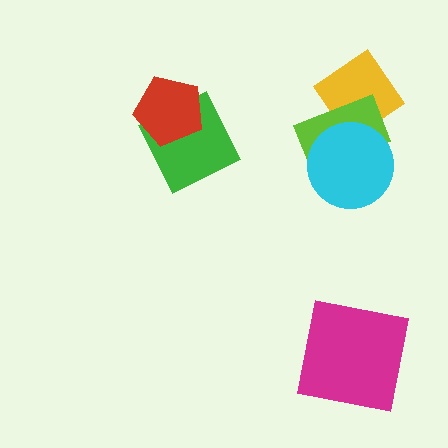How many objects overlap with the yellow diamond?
2 objects overlap with the yellow diamond.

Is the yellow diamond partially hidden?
Yes, it is partially covered by another shape.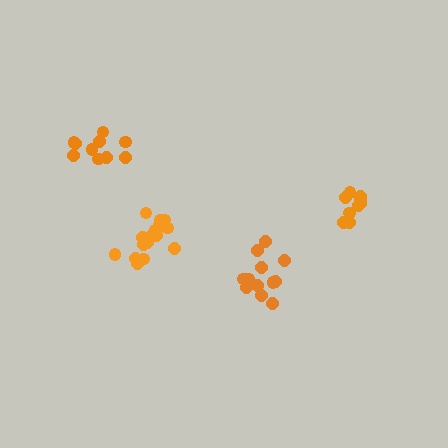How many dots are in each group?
Group 1: 10 dots, Group 2: 12 dots, Group 3: 16 dots, Group 4: 10 dots (48 total).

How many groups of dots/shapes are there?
There are 4 groups.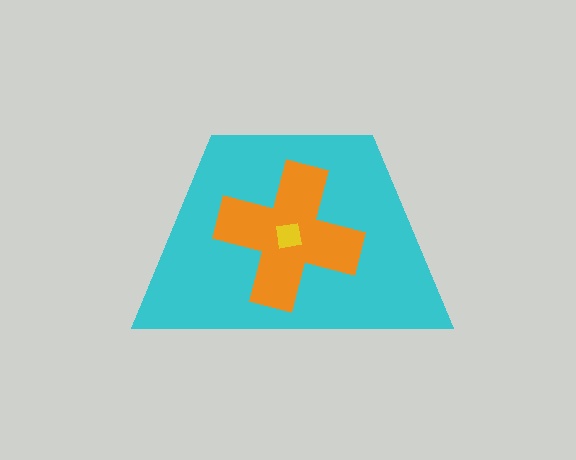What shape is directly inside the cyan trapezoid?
The orange cross.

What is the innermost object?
The yellow square.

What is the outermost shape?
The cyan trapezoid.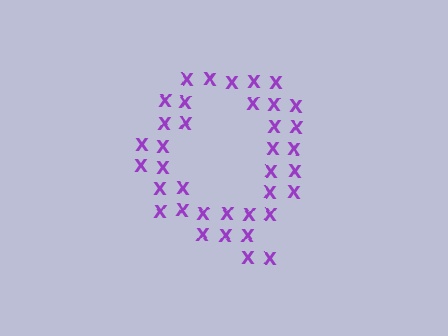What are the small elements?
The small elements are letter X's.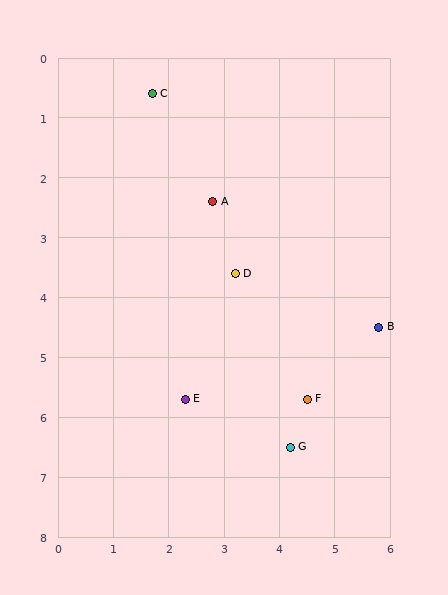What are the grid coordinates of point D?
Point D is at approximately (3.2, 3.6).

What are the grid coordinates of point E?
Point E is at approximately (2.3, 5.7).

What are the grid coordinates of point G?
Point G is at approximately (4.2, 6.5).